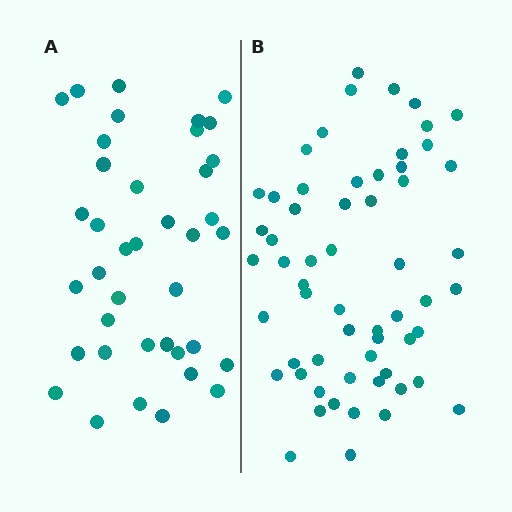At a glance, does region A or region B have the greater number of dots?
Region B (the right region) has more dots.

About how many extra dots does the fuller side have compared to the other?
Region B has approximately 20 more dots than region A.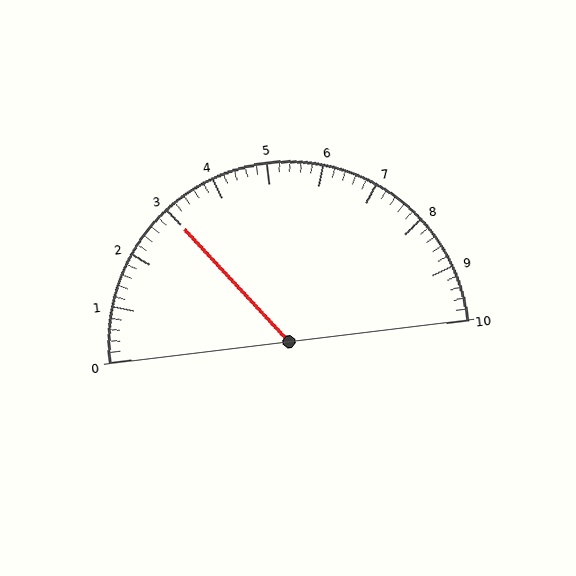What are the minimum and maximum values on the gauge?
The gauge ranges from 0 to 10.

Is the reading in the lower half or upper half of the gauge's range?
The reading is in the lower half of the range (0 to 10).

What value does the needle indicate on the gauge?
The needle indicates approximately 3.0.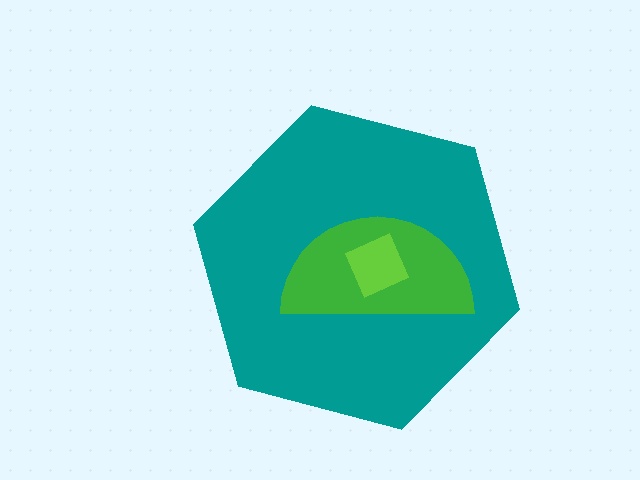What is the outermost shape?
The teal hexagon.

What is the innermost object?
The lime square.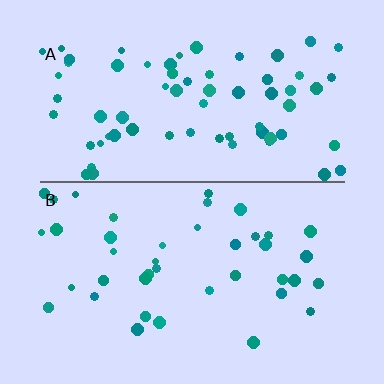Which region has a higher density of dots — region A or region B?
A (the top).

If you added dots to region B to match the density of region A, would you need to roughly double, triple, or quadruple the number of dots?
Approximately double.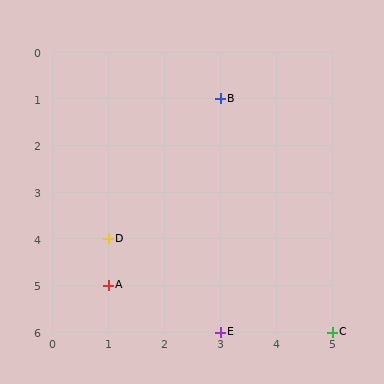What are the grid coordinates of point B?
Point B is at grid coordinates (3, 1).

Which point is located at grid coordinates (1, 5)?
Point A is at (1, 5).